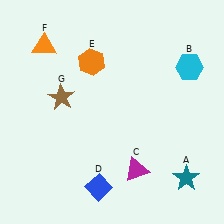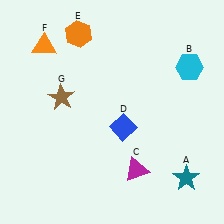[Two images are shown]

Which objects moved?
The objects that moved are: the blue diamond (D), the orange hexagon (E).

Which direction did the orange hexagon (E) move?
The orange hexagon (E) moved up.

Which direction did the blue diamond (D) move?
The blue diamond (D) moved up.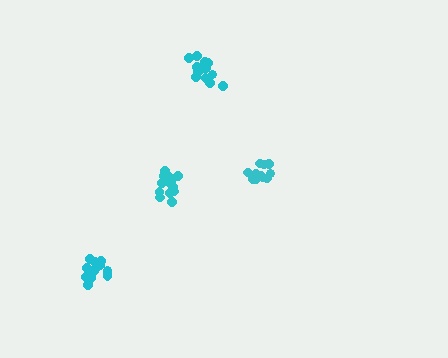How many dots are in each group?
Group 1: 15 dots, Group 2: 13 dots, Group 3: 14 dots, Group 4: 12 dots (54 total).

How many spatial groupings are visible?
There are 4 spatial groupings.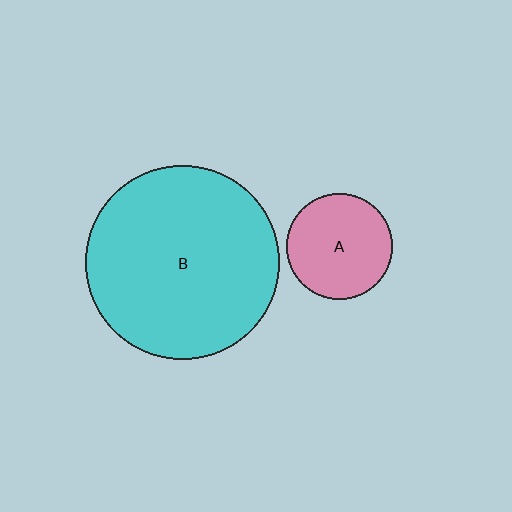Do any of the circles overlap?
No, none of the circles overlap.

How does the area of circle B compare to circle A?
Approximately 3.4 times.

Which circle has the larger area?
Circle B (cyan).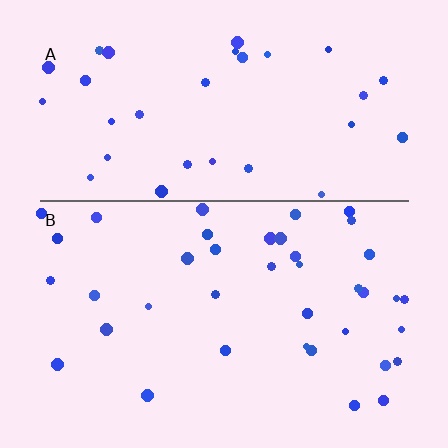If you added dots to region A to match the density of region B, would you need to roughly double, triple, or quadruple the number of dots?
Approximately double.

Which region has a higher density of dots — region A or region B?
B (the bottom).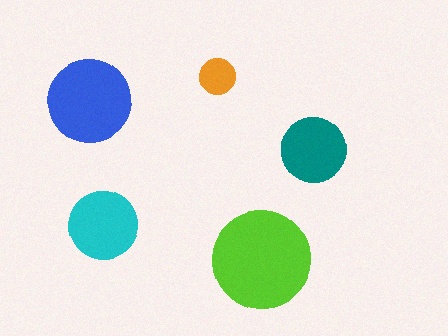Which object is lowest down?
The lime circle is bottommost.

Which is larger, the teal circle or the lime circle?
The lime one.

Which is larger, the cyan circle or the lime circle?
The lime one.